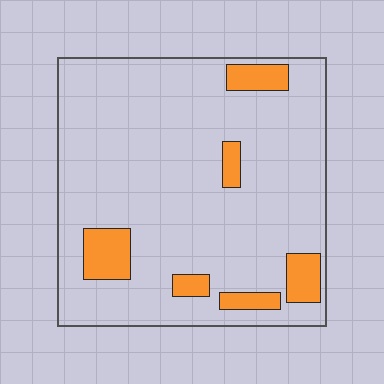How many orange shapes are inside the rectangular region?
6.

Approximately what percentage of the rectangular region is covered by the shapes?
Approximately 10%.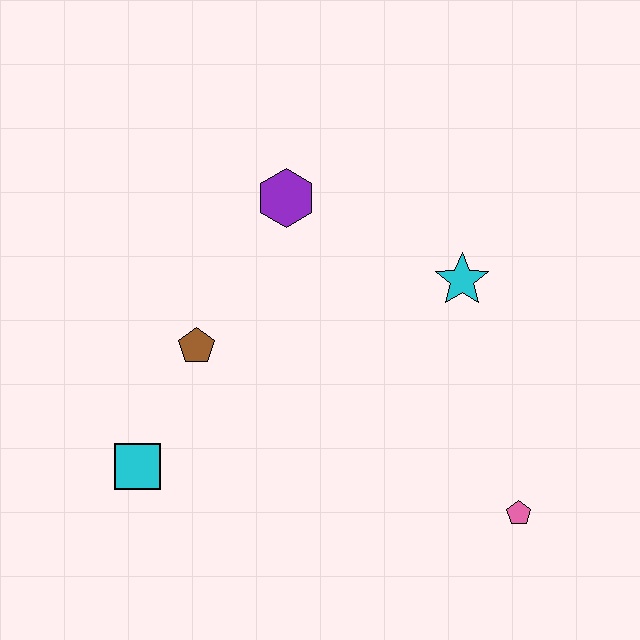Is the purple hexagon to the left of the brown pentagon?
No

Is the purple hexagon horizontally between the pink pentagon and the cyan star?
No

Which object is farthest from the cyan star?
The cyan square is farthest from the cyan star.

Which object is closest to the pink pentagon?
The cyan star is closest to the pink pentagon.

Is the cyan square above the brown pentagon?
No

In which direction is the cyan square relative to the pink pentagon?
The cyan square is to the left of the pink pentagon.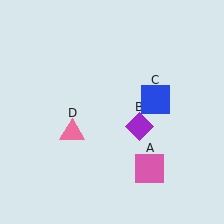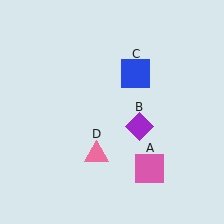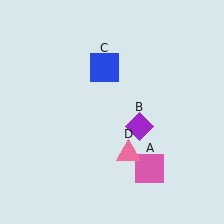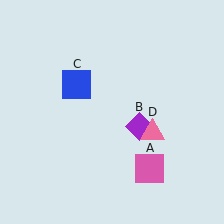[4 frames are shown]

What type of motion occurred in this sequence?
The blue square (object C), pink triangle (object D) rotated counterclockwise around the center of the scene.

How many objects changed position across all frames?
2 objects changed position: blue square (object C), pink triangle (object D).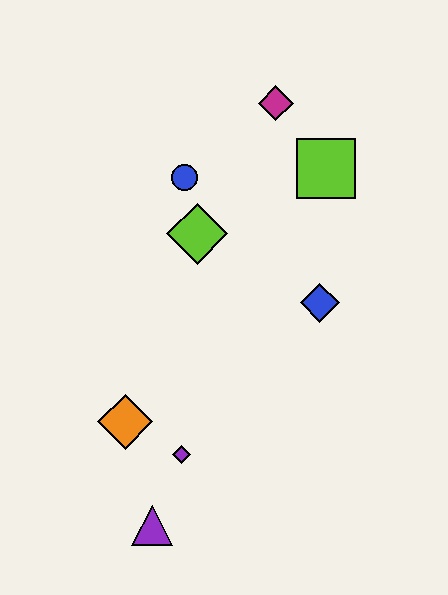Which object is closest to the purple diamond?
The orange diamond is closest to the purple diamond.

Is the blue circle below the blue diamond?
No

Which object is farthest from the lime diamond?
The purple triangle is farthest from the lime diamond.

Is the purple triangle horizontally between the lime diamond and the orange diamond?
Yes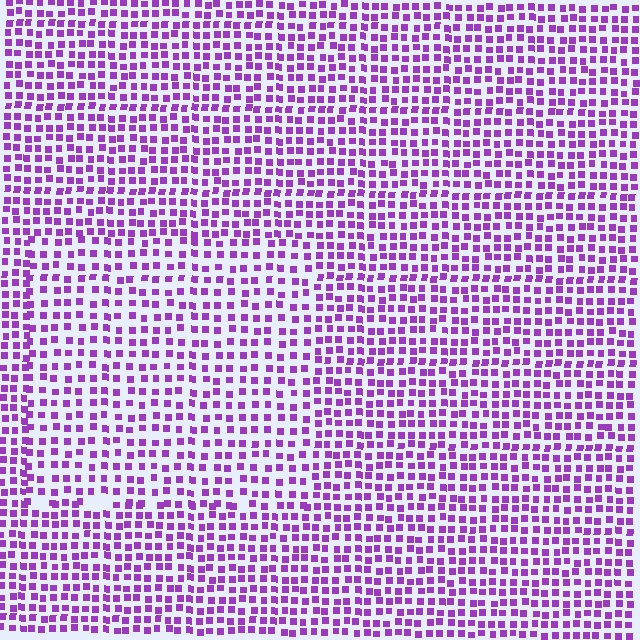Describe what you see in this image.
The image contains small purple elements arranged at two different densities. A rectangle-shaped region is visible where the elements are less densely packed than the surrounding area.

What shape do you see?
I see a rectangle.